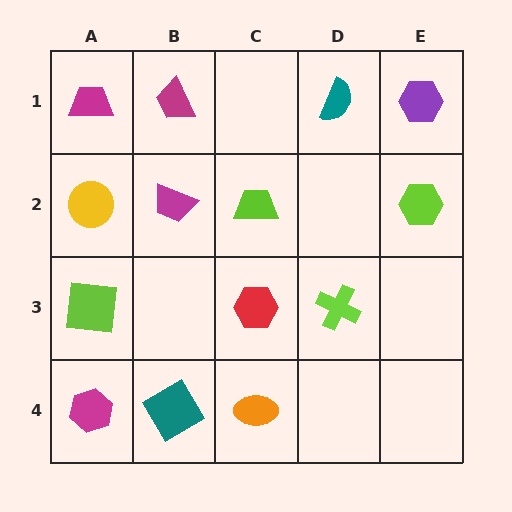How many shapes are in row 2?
4 shapes.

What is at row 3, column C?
A red hexagon.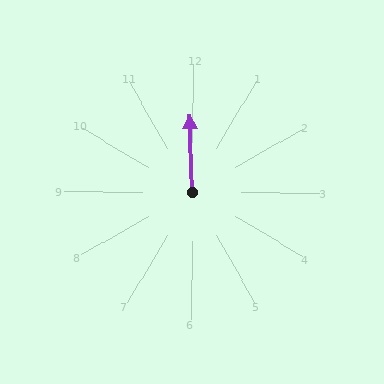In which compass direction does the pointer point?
North.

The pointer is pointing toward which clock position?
Roughly 12 o'clock.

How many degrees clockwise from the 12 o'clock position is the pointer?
Approximately 358 degrees.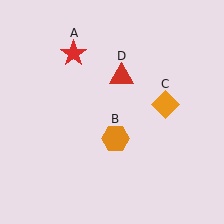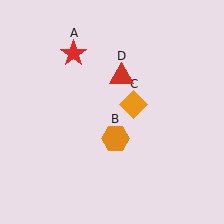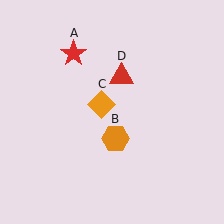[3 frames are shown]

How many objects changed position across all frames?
1 object changed position: orange diamond (object C).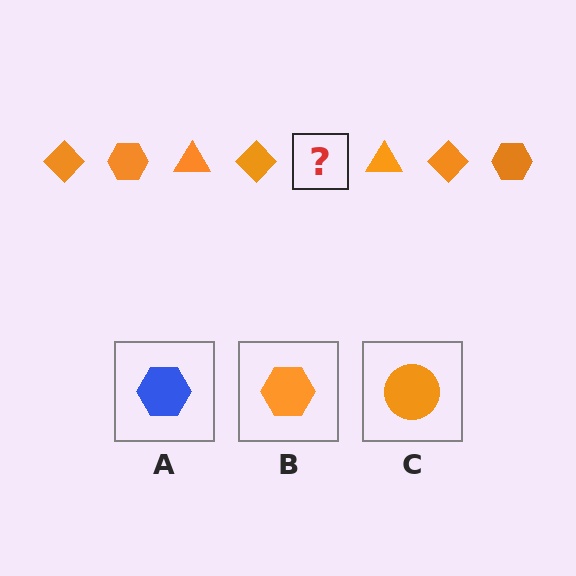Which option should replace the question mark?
Option B.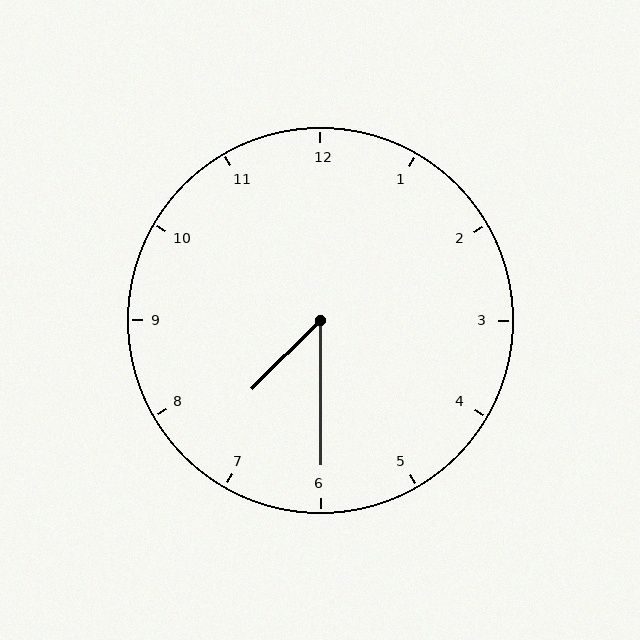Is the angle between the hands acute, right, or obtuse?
It is acute.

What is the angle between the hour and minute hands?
Approximately 45 degrees.